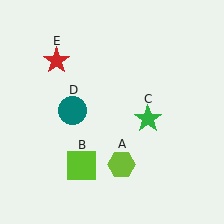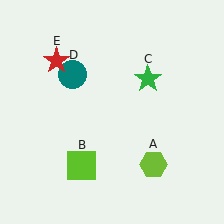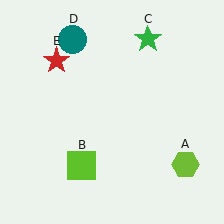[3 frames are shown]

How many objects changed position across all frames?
3 objects changed position: lime hexagon (object A), green star (object C), teal circle (object D).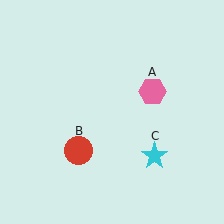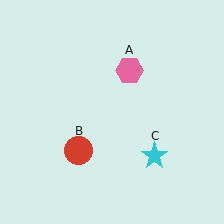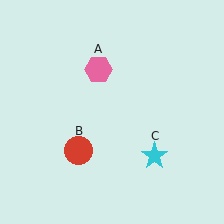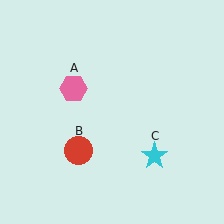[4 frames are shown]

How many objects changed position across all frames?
1 object changed position: pink hexagon (object A).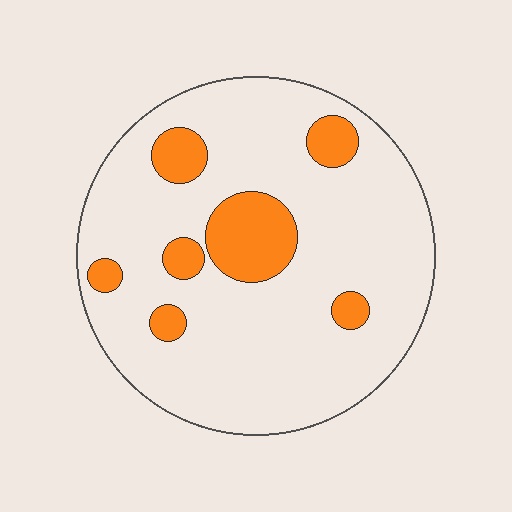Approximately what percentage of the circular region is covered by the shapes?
Approximately 15%.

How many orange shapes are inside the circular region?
7.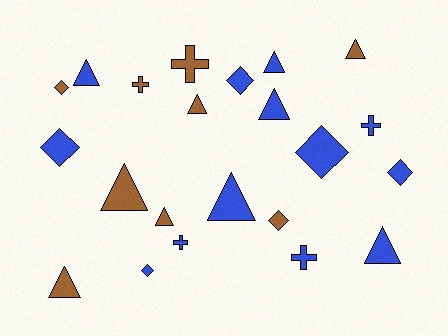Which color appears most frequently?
Blue, with 13 objects.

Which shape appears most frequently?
Triangle, with 10 objects.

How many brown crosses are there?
There are 2 brown crosses.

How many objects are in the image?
There are 22 objects.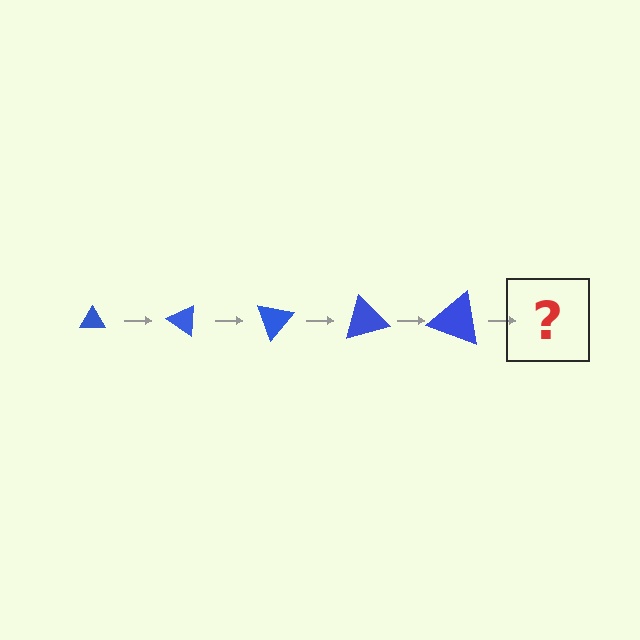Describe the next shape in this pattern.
It should be a triangle, larger than the previous one and rotated 175 degrees from the start.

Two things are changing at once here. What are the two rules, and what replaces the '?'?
The two rules are that the triangle grows larger each step and it rotates 35 degrees each step. The '?' should be a triangle, larger than the previous one and rotated 175 degrees from the start.